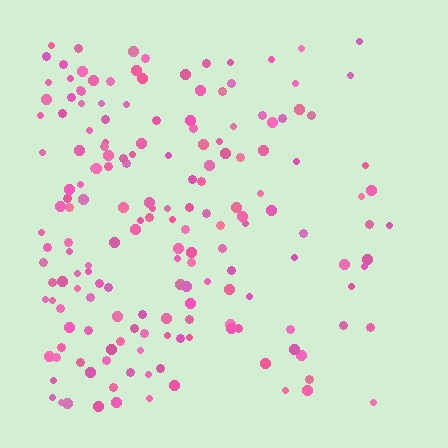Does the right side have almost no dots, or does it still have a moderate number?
Still a moderate number, just noticeably fewer than the left.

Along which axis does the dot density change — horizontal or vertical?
Horizontal.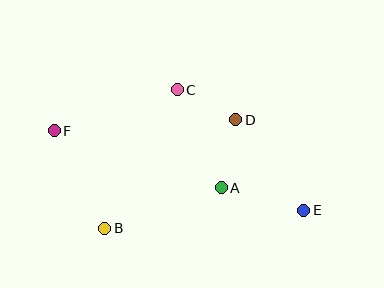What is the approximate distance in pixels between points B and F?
The distance between B and F is approximately 110 pixels.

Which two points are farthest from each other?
Points E and F are farthest from each other.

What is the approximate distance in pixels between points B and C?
The distance between B and C is approximately 156 pixels.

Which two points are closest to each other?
Points C and D are closest to each other.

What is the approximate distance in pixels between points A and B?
The distance between A and B is approximately 124 pixels.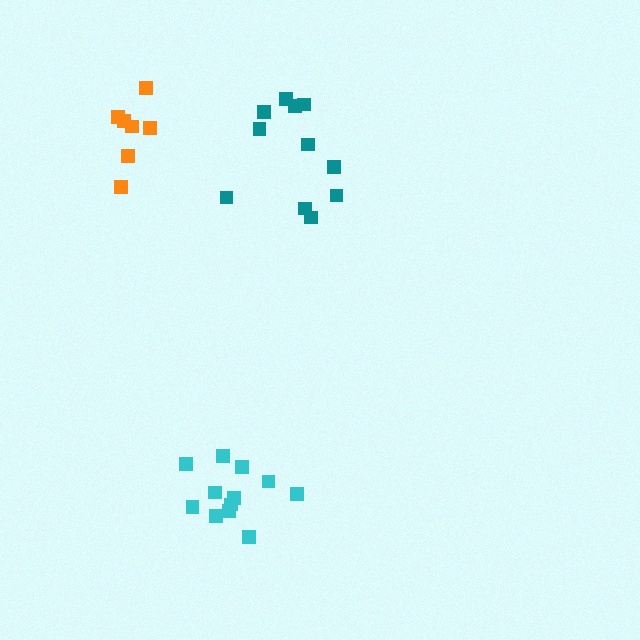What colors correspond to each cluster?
The clusters are colored: cyan, orange, teal.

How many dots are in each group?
Group 1: 12 dots, Group 2: 7 dots, Group 3: 11 dots (30 total).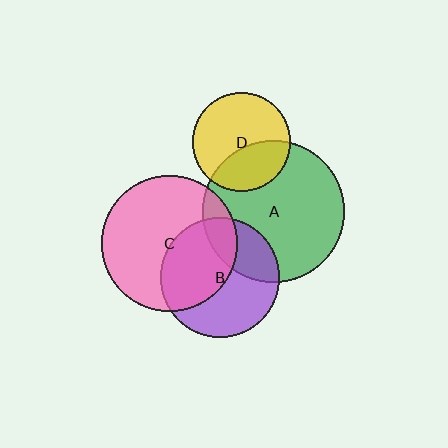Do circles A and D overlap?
Yes.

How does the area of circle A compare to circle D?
Approximately 2.1 times.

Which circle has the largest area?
Circle A (green).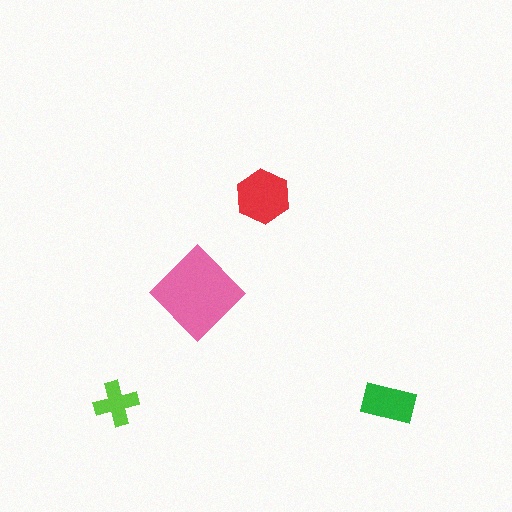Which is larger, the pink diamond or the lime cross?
The pink diamond.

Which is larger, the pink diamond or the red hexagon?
The pink diamond.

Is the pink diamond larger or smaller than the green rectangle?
Larger.